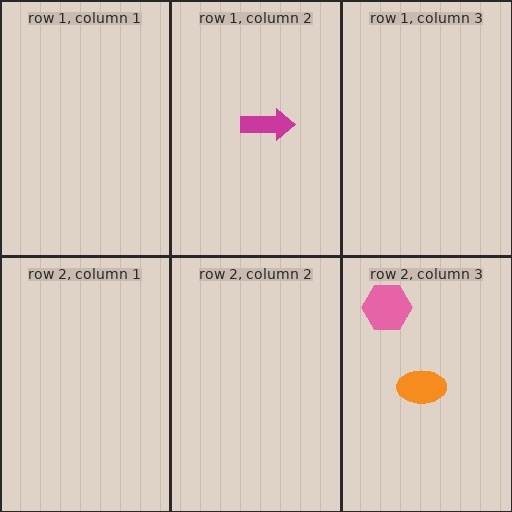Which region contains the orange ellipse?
The row 2, column 3 region.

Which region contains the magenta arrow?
The row 1, column 2 region.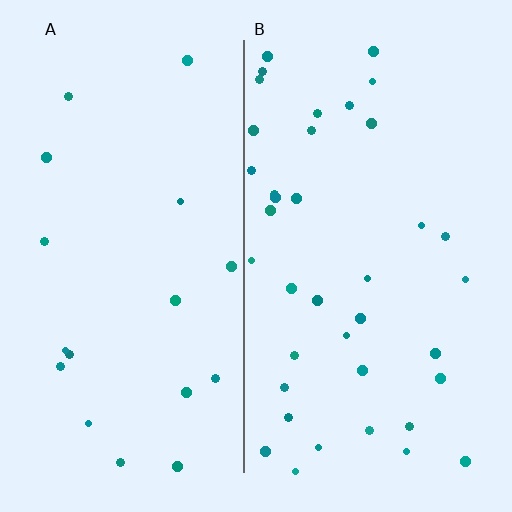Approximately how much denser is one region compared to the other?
Approximately 2.2× — region B over region A.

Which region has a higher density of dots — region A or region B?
B (the right).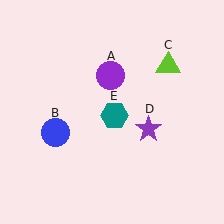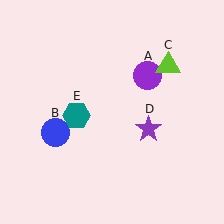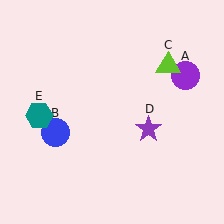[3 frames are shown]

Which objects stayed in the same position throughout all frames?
Blue circle (object B) and lime triangle (object C) and purple star (object D) remained stationary.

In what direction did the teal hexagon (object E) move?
The teal hexagon (object E) moved left.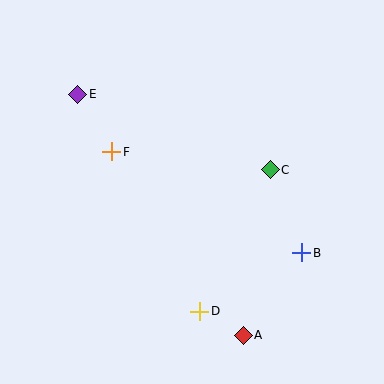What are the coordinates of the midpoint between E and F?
The midpoint between E and F is at (95, 123).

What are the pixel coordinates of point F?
Point F is at (112, 152).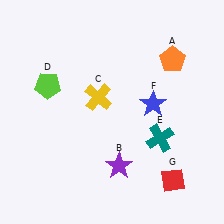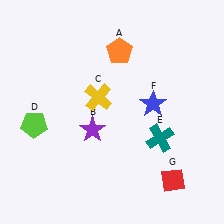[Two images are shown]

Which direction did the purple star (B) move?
The purple star (B) moved up.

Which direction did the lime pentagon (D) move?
The lime pentagon (D) moved down.